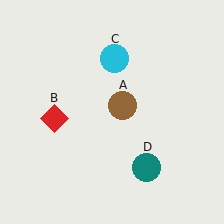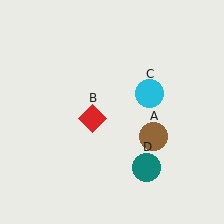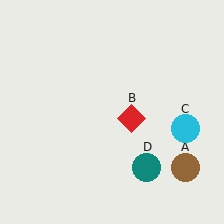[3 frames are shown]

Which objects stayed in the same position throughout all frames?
Teal circle (object D) remained stationary.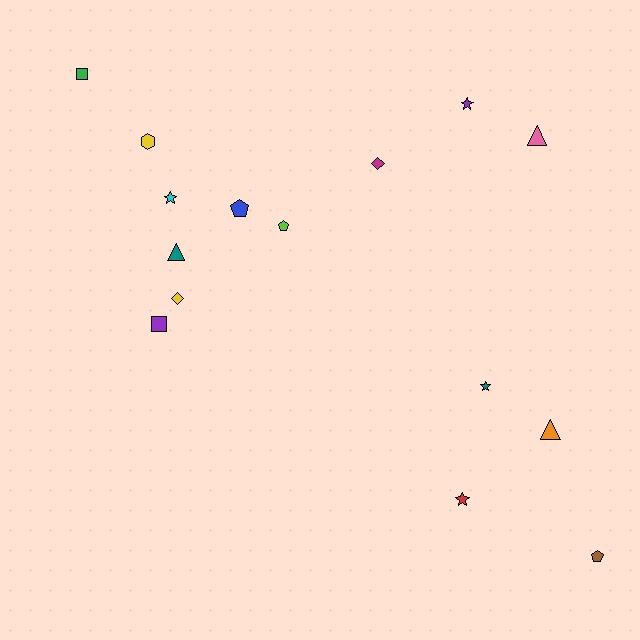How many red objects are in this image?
There is 1 red object.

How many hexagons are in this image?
There is 1 hexagon.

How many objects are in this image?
There are 15 objects.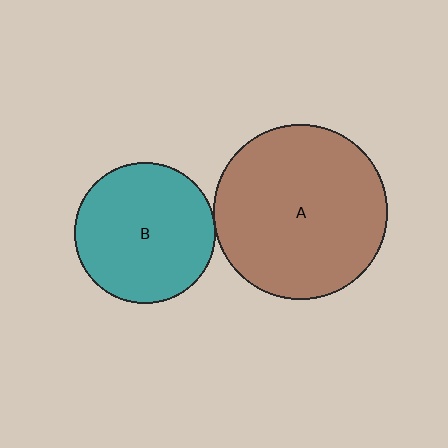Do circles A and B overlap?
Yes.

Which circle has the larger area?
Circle A (brown).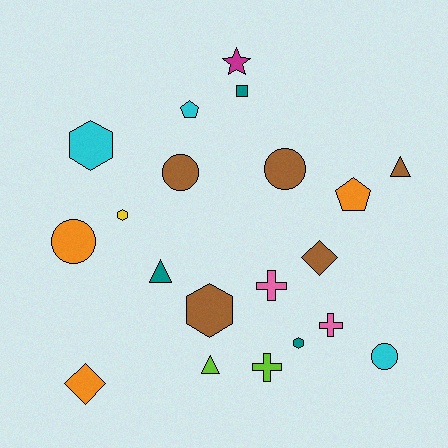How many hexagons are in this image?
There are 4 hexagons.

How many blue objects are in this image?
There are no blue objects.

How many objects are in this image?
There are 20 objects.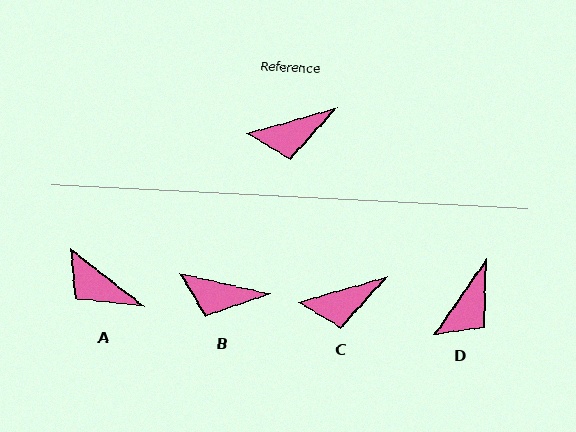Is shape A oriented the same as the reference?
No, it is off by about 54 degrees.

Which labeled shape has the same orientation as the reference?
C.